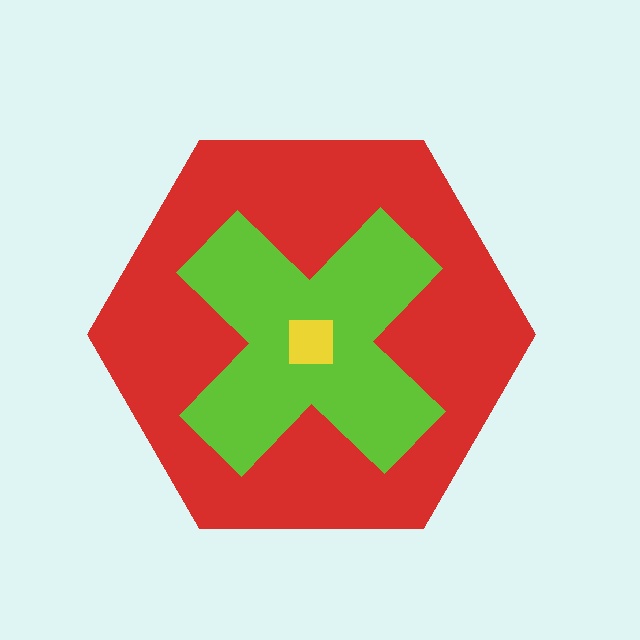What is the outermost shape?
The red hexagon.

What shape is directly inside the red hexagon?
The lime cross.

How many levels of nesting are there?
3.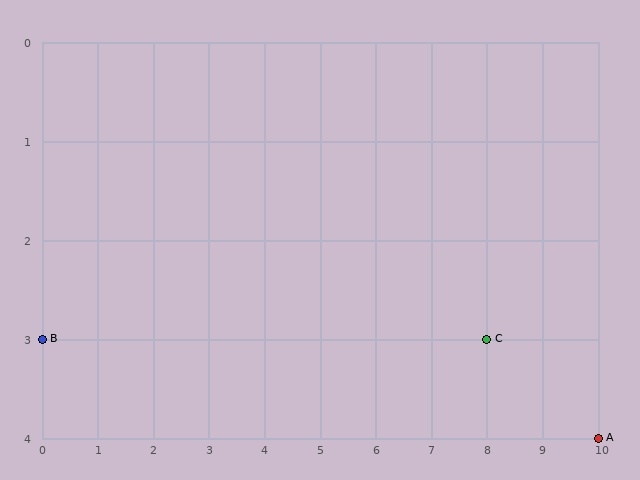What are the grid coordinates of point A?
Point A is at grid coordinates (10, 4).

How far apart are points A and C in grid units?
Points A and C are 2 columns and 1 row apart (about 2.2 grid units diagonally).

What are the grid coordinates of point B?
Point B is at grid coordinates (0, 3).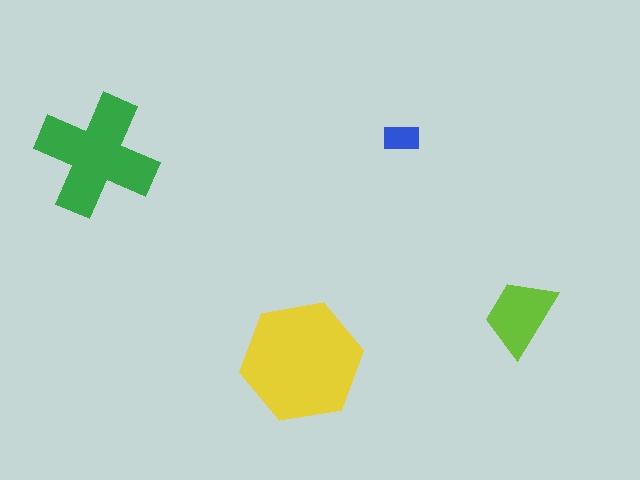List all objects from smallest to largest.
The blue rectangle, the lime trapezoid, the green cross, the yellow hexagon.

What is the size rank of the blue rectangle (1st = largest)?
4th.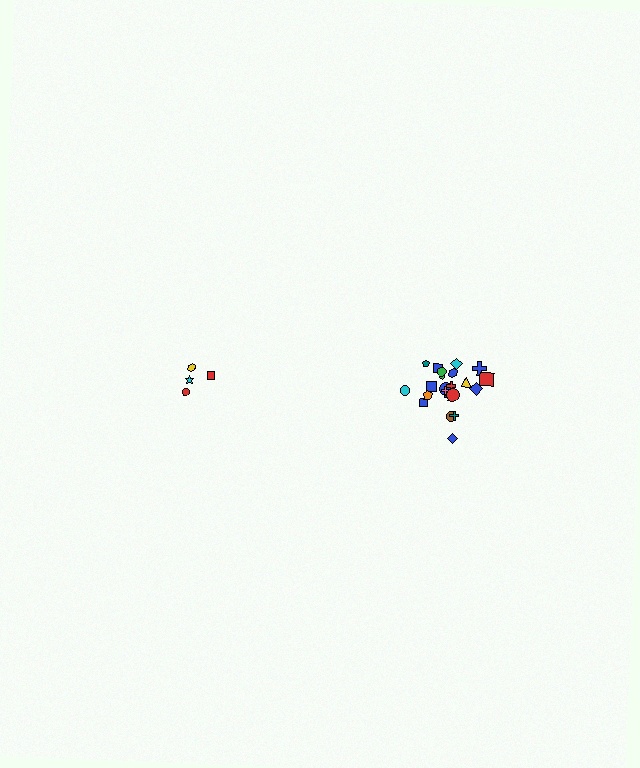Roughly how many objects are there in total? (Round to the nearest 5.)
Roughly 25 objects in total.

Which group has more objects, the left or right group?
The right group.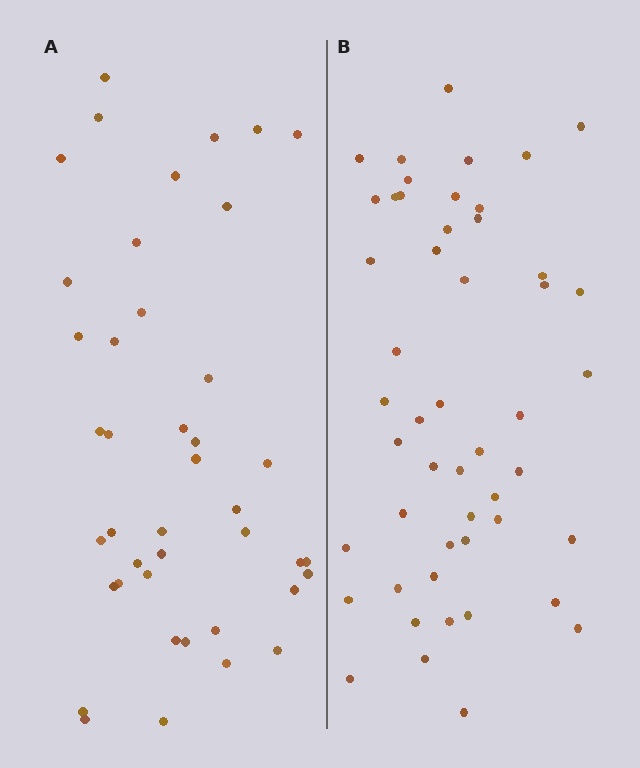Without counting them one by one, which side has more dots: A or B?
Region B (the right region) has more dots.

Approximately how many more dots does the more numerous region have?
Region B has roughly 8 or so more dots than region A.